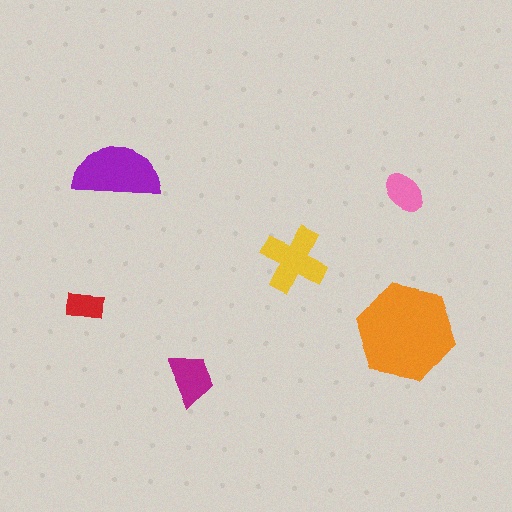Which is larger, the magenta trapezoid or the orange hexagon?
The orange hexagon.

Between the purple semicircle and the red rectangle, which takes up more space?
The purple semicircle.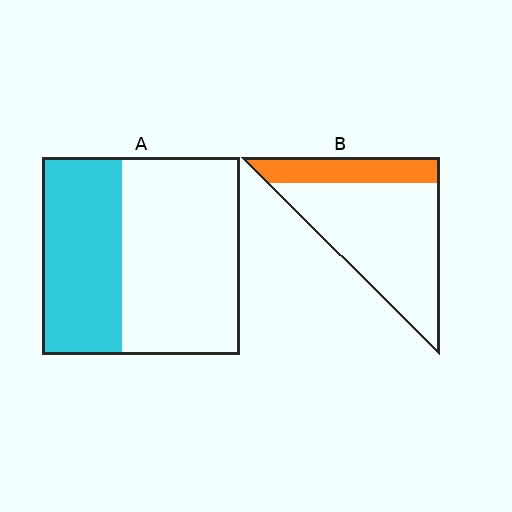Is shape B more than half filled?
No.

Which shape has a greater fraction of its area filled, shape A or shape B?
Shape A.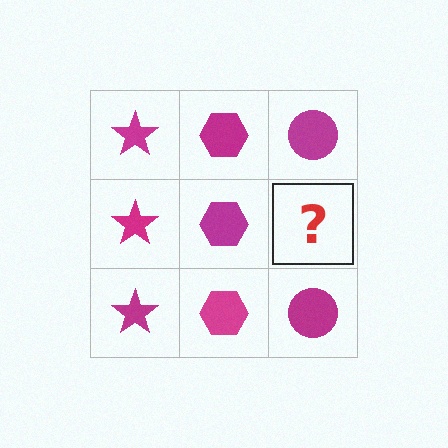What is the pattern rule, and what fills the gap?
The rule is that each column has a consistent shape. The gap should be filled with a magenta circle.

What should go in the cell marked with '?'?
The missing cell should contain a magenta circle.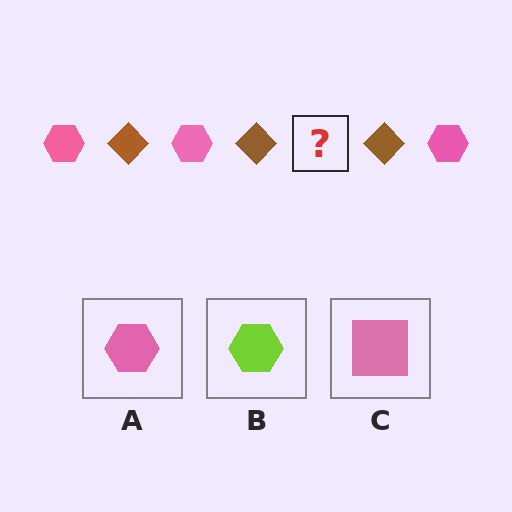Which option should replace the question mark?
Option A.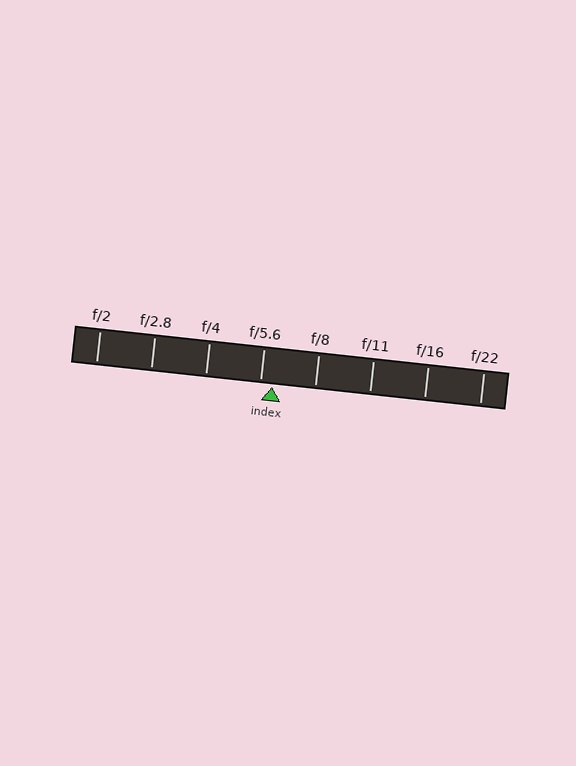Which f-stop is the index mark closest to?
The index mark is closest to f/5.6.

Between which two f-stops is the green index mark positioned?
The index mark is between f/5.6 and f/8.